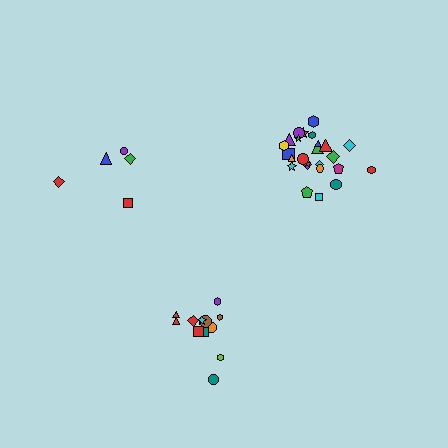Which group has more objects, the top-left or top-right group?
The top-right group.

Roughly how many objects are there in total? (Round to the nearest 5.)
Roughly 40 objects in total.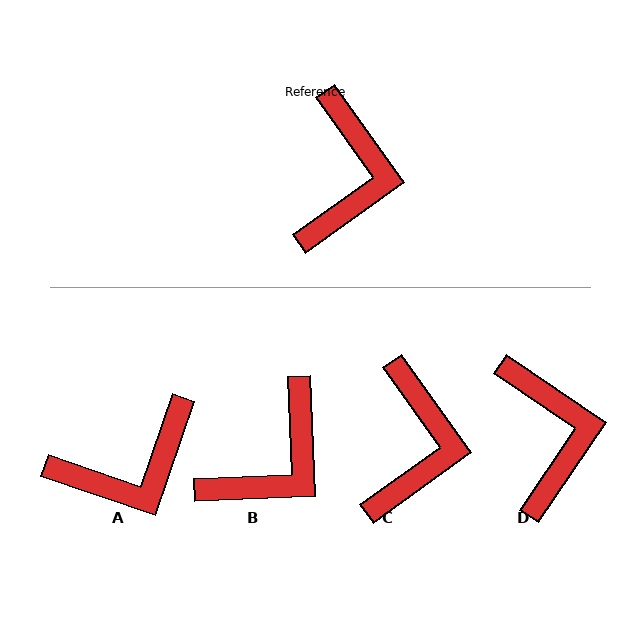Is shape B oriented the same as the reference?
No, it is off by about 33 degrees.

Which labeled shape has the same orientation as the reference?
C.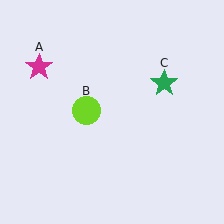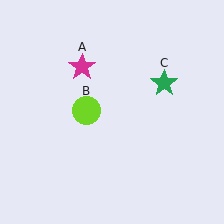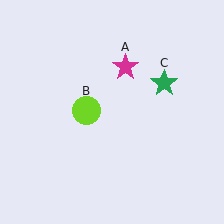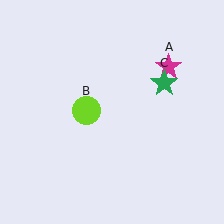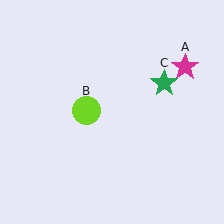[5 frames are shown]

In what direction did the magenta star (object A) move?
The magenta star (object A) moved right.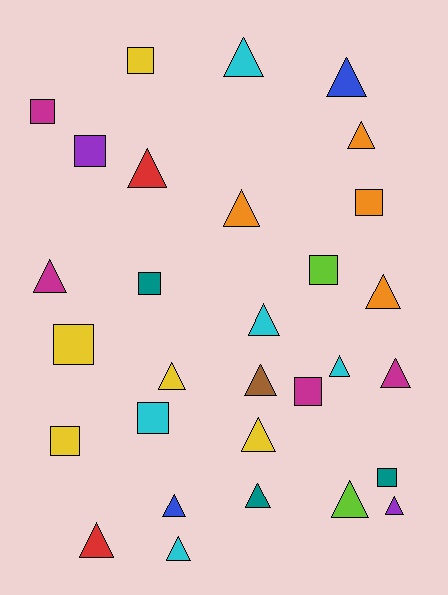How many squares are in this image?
There are 11 squares.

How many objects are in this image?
There are 30 objects.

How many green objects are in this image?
There are no green objects.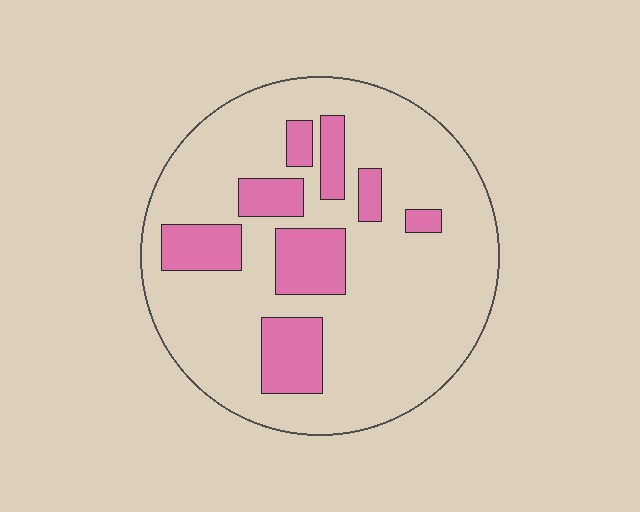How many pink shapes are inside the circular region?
8.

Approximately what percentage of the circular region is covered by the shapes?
Approximately 20%.